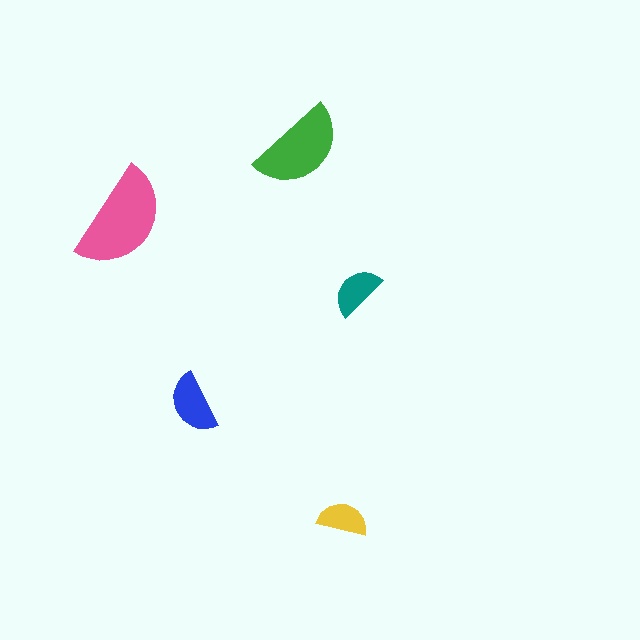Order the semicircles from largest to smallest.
the pink one, the green one, the blue one, the teal one, the yellow one.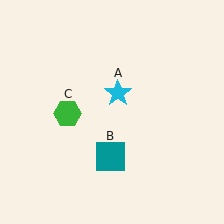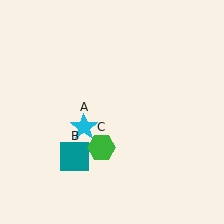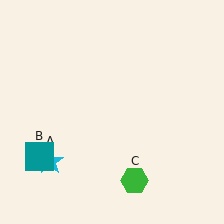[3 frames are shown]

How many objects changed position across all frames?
3 objects changed position: cyan star (object A), teal square (object B), green hexagon (object C).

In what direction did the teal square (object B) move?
The teal square (object B) moved left.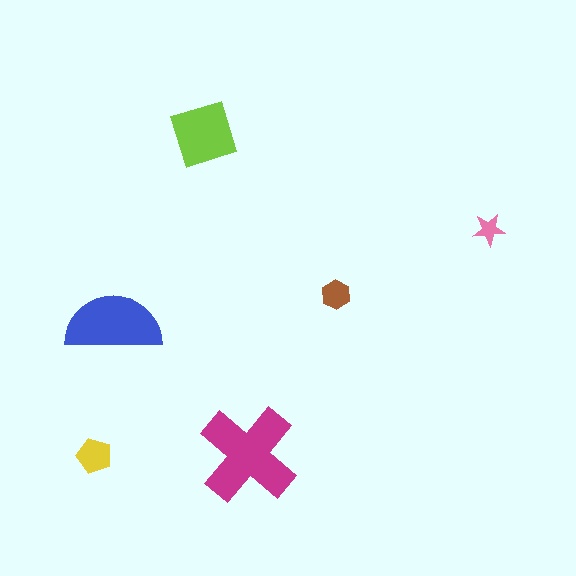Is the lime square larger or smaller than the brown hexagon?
Larger.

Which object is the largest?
The magenta cross.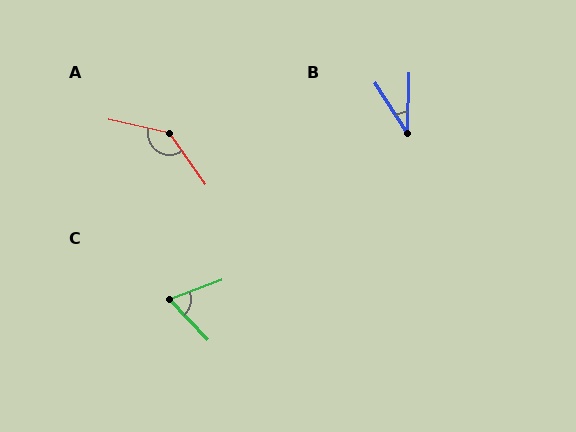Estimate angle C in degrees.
Approximately 67 degrees.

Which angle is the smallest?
B, at approximately 34 degrees.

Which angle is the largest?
A, at approximately 138 degrees.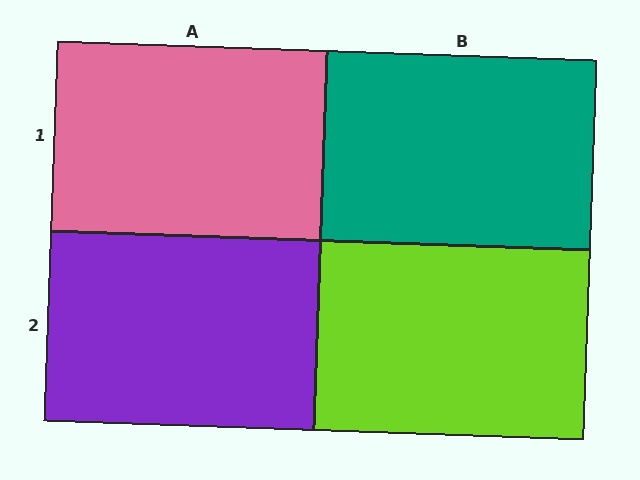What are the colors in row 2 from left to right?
Purple, lime.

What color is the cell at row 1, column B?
Teal.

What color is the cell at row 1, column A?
Pink.